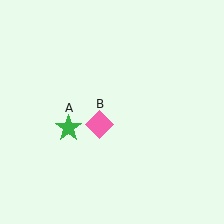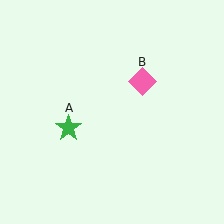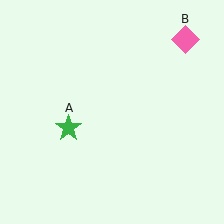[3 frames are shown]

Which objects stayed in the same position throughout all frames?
Green star (object A) remained stationary.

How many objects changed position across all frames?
1 object changed position: pink diamond (object B).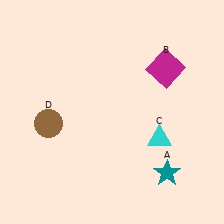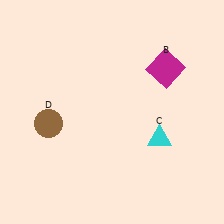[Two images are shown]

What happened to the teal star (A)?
The teal star (A) was removed in Image 2. It was in the bottom-right area of Image 1.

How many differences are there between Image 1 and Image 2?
There is 1 difference between the two images.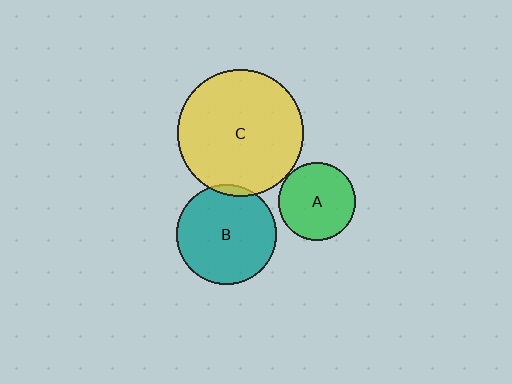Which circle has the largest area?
Circle C (yellow).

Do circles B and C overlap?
Yes.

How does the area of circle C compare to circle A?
Approximately 2.7 times.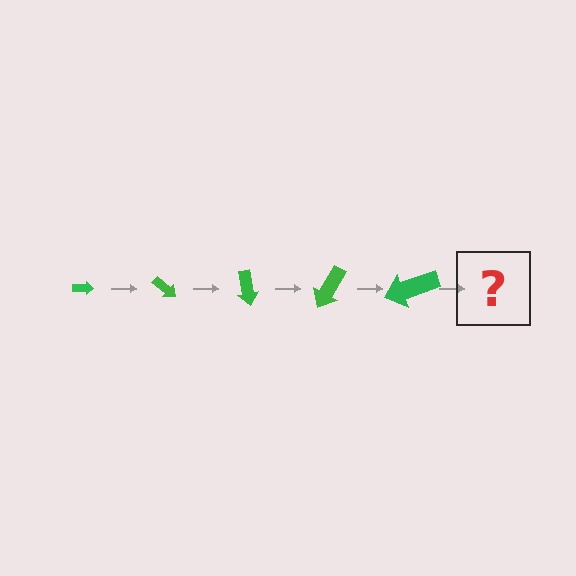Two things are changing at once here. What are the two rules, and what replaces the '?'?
The two rules are that the arrow grows larger each step and it rotates 40 degrees each step. The '?' should be an arrow, larger than the previous one and rotated 200 degrees from the start.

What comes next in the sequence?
The next element should be an arrow, larger than the previous one and rotated 200 degrees from the start.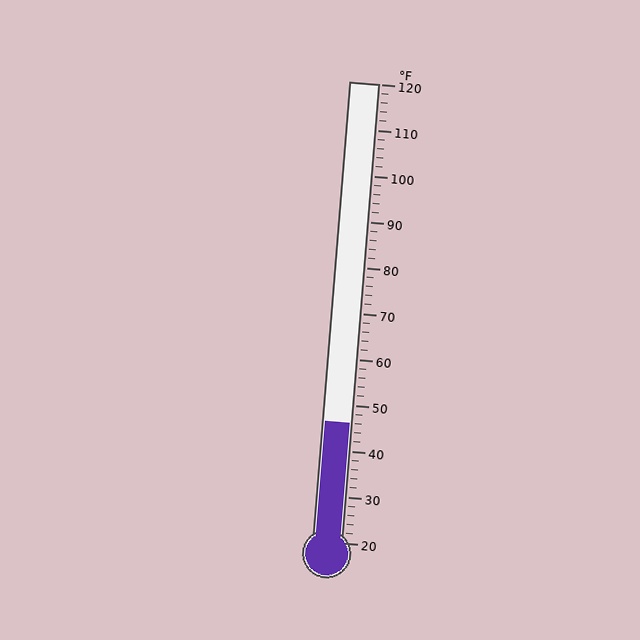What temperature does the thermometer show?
The thermometer shows approximately 46°F.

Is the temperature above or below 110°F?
The temperature is below 110°F.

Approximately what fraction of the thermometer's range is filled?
The thermometer is filled to approximately 25% of its range.